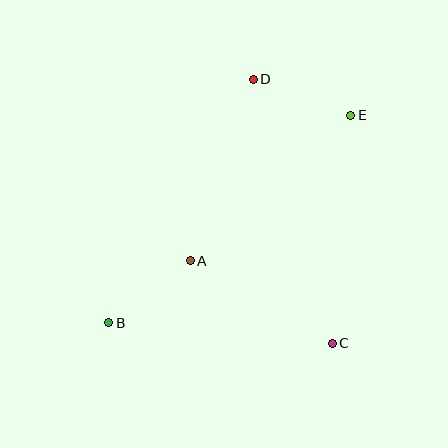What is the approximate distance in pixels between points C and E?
The distance between C and E is approximately 229 pixels.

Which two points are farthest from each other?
Points B and E are farthest from each other.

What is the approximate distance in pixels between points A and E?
The distance between A and E is approximately 217 pixels.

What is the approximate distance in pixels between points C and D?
The distance between C and D is approximately 276 pixels.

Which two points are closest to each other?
Points A and B are closest to each other.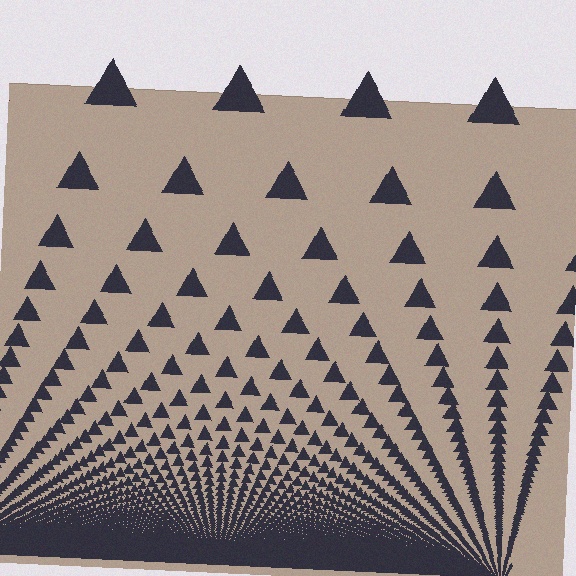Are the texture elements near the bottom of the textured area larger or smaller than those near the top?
Smaller. The gradient is inverted — elements near the bottom are smaller and denser.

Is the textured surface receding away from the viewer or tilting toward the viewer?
The surface appears to tilt toward the viewer. Texture elements get larger and sparser toward the top.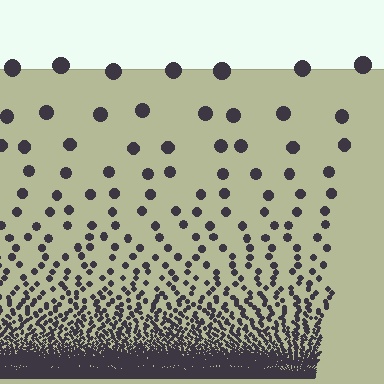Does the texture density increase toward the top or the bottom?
Density increases toward the bottom.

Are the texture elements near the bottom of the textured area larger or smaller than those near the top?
Smaller. The gradient is inverted — elements near the bottom are smaller and denser.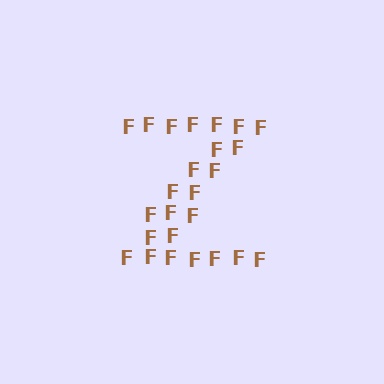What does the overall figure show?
The overall figure shows the letter Z.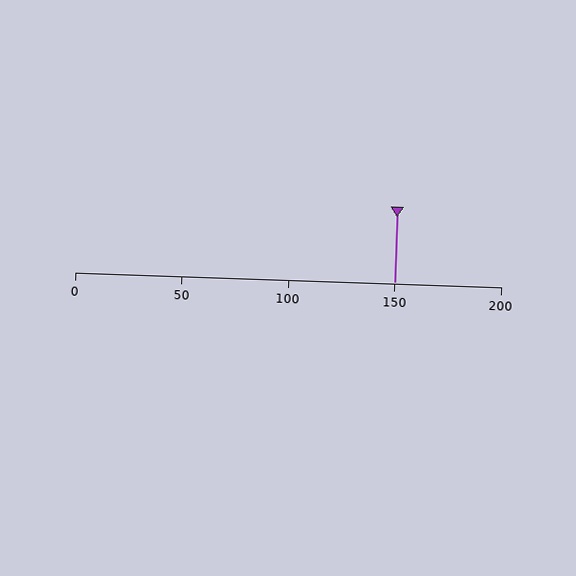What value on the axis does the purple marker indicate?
The marker indicates approximately 150.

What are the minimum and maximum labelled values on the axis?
The axis runs from 0 to 200.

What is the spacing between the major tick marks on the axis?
The major ticks are spaced 50 apart.